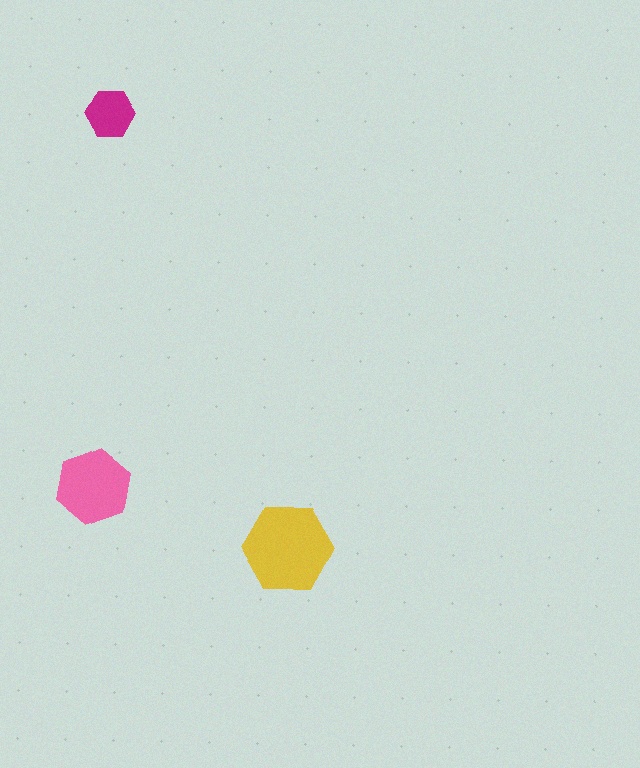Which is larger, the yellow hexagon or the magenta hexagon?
The yellow one.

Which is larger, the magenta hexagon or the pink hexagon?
The pink one.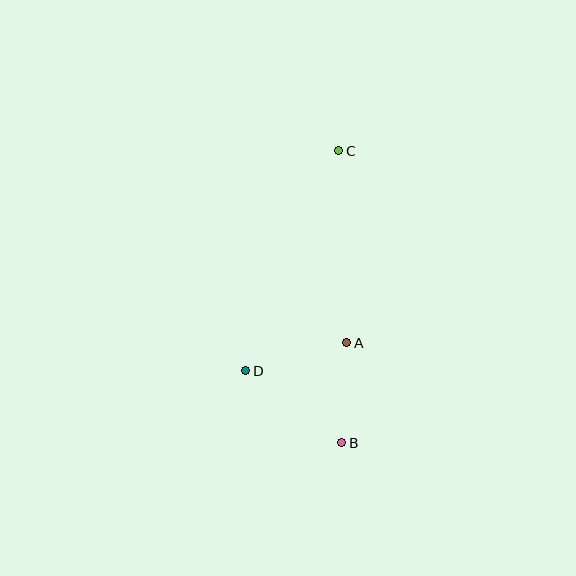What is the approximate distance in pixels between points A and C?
The distance between A and C is approximately 192 pixels.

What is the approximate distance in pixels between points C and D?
The distance between C and D is approximately 239 pixels.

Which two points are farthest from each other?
Points B and C are farthest from each other.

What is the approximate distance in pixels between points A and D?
The distance between A and D is approximately 105 pixels.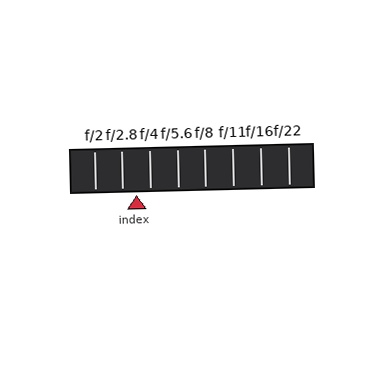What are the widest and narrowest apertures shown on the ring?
The widest aperture shown is f/2 and the narrowest is f/22.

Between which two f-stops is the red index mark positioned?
The index mark is between f/2.8 and f/4.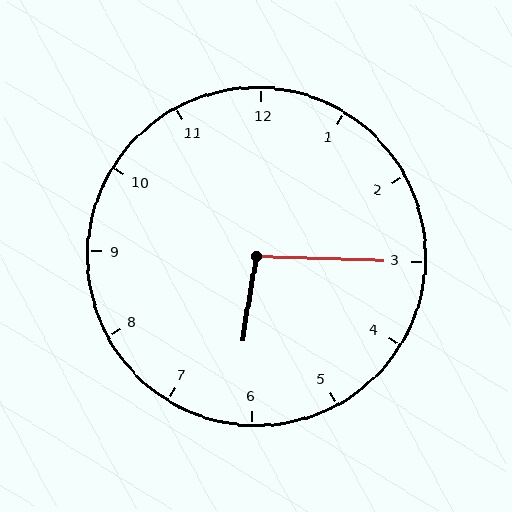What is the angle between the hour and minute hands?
Approximately 98 degrees.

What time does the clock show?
6:15.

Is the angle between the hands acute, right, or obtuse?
It is obtuse.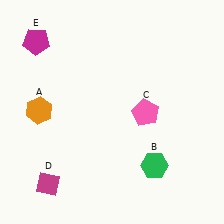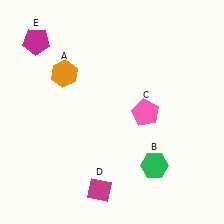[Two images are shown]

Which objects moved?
The objects that moved are: the orange hexagon (A), the magenta diamond (D).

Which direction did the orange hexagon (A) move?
The orange hexagon (A) moved up.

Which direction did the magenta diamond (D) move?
The magenta diamond (D) moved right.